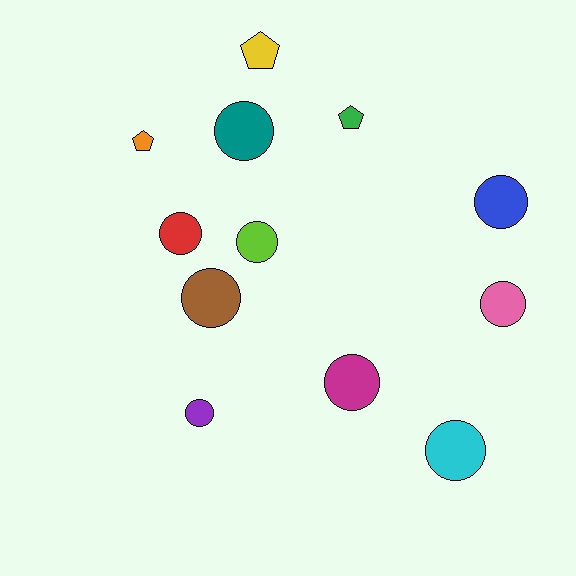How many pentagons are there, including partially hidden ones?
There are 3 pentagons.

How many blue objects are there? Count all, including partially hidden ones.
There is 1 blue object.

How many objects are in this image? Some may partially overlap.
There are 12 objects.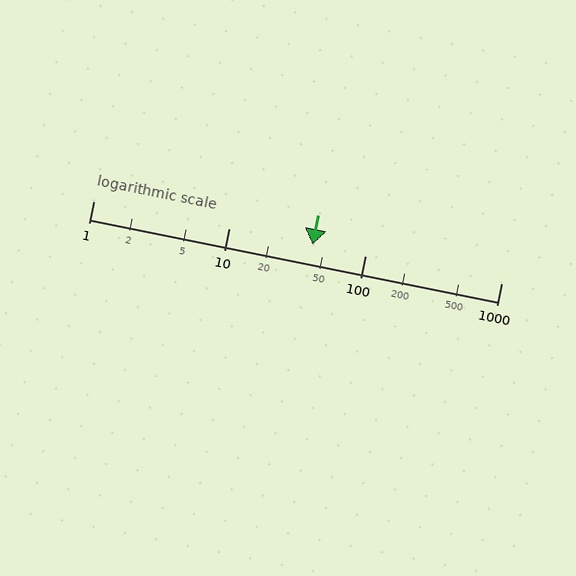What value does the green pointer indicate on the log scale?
The pointer indicates approximately 41.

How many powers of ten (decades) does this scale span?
The scale spans 3 decades, from 1 to 1000.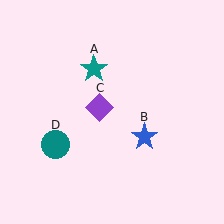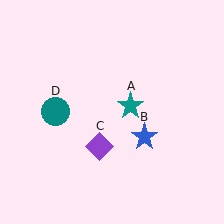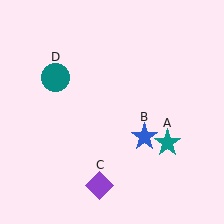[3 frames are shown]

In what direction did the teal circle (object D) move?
The teal circle (object D) moved up.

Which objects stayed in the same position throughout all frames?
Blue star (object B) remained stationary.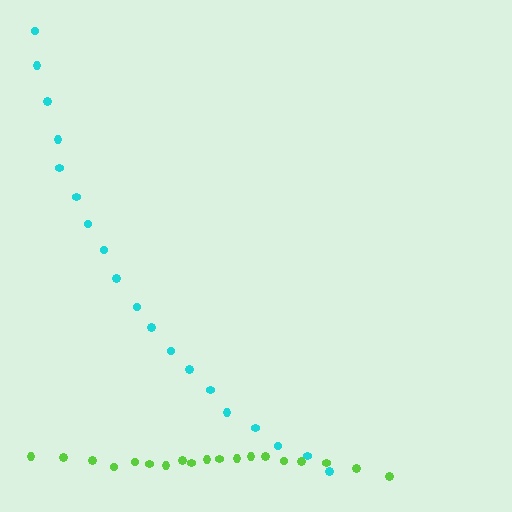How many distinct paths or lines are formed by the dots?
There are 2 distinct paths.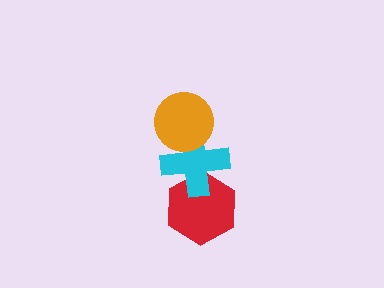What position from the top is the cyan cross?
The cyan cross is 2nd from the top.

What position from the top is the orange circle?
The orange circle is 1st from the top.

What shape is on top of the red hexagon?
The cyan cross is on top of the red hexagon.